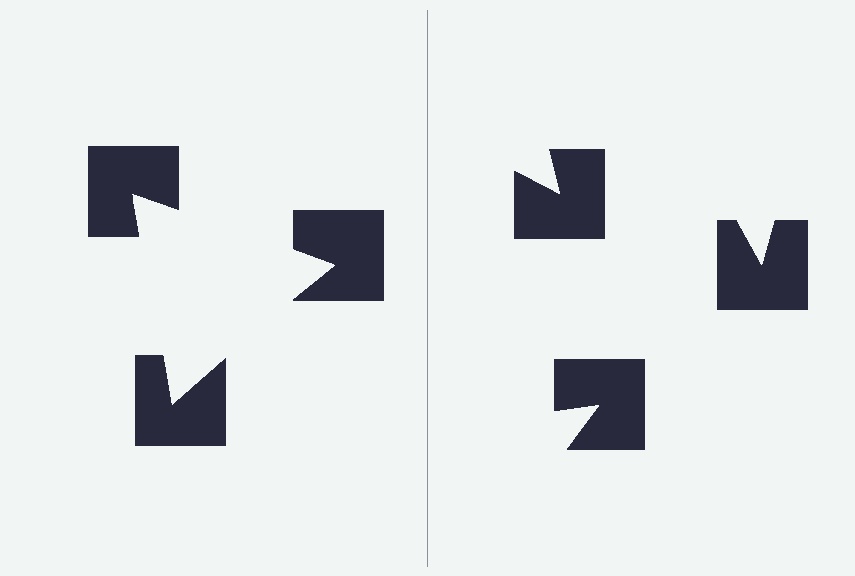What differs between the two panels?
The notched squares are positioned identically on both sides; only the wedge orientations differ. On the left they align to a triangle; on the right they are misaligned.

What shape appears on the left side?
An illusory triangle.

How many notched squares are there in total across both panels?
6 — 3 on each side.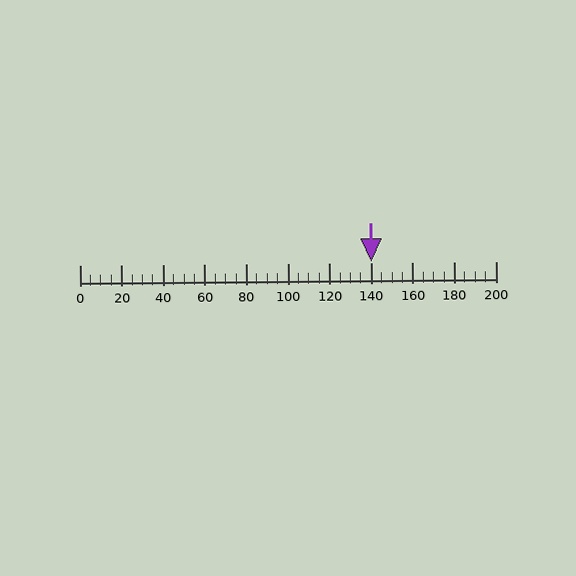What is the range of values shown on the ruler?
The ruler shows values from 0 to 200.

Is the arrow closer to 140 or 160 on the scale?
The arrow is closer to 140.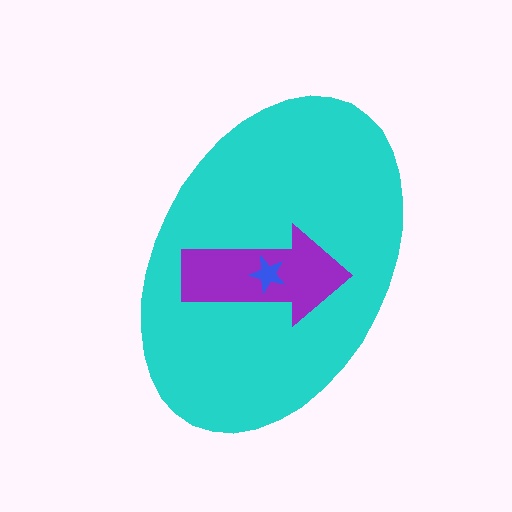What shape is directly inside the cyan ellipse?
The purple arrow.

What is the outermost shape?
The cyan ellipse.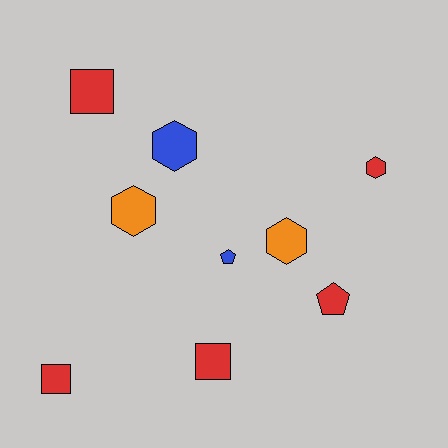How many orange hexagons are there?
There are 2 orange hexagons.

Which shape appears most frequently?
Hexagon, with 4 objects.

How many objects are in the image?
There are 9 objects.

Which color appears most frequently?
Red, with 5 objects.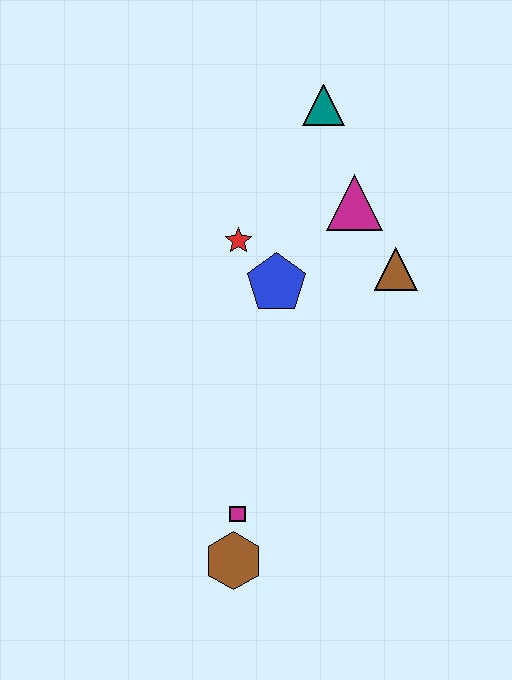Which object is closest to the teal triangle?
The magenta triangle is closest to the teal triangle.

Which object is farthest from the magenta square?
The teal triangle is farthest from the magenta square.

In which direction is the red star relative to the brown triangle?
The red star is to the left of the brown triangle.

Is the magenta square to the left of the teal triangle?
Yes